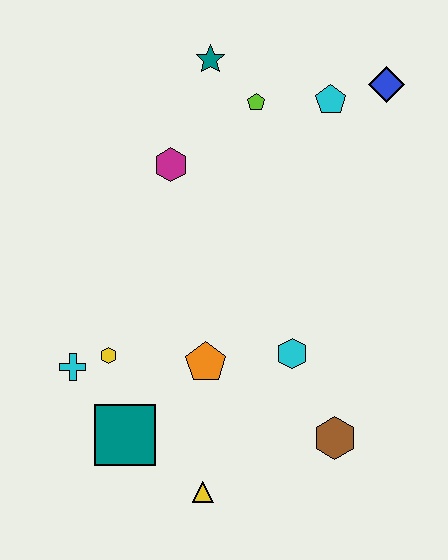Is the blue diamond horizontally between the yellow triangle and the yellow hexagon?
No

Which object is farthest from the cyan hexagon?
The teal star is farthest from the cyan hexagon.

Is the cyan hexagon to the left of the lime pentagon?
No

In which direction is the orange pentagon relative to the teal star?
The orange pentagon is below the teal star.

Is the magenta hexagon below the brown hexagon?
No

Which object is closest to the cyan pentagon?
The blue diamond is closest to the cyan pentagon.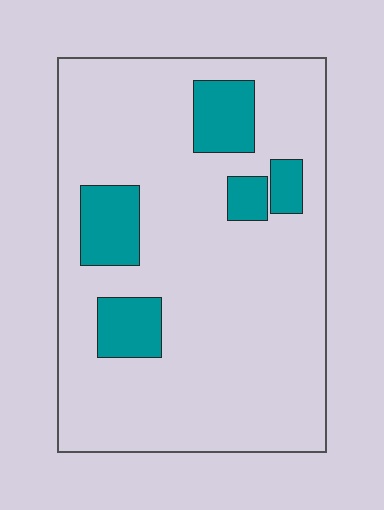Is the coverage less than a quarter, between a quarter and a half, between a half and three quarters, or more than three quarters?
Less than a quarter.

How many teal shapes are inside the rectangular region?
5.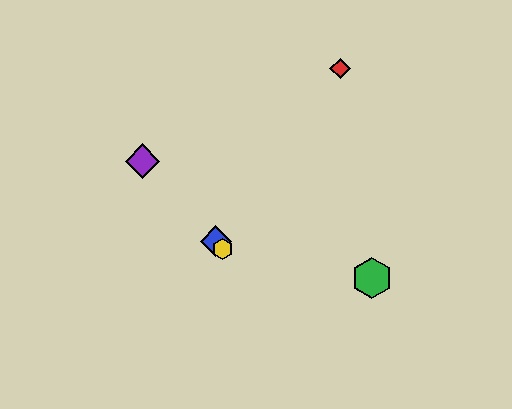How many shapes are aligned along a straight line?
3 shapes (the blue diamond, the yellow hexagon, the purple diamond) are aligned along a straight line.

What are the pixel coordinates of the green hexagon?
The green hexagon is at (372, 278).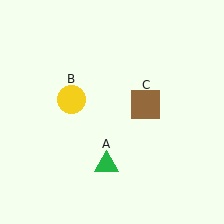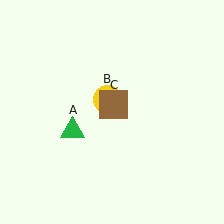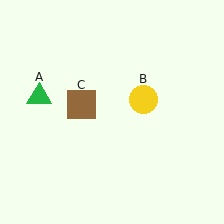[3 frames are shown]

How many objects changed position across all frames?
3 objects changed position: green triangle (object A), yellow circle (object B), brown square (object C).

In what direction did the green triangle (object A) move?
The green triangle (object A) moved up and to the left.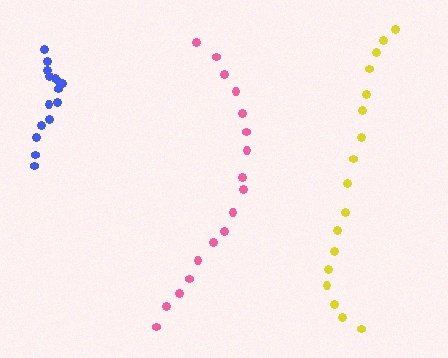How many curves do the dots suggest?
There are 3 distinct paths.